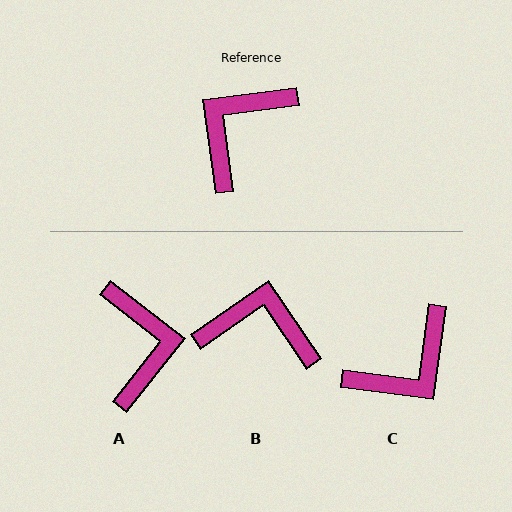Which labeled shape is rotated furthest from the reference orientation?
C, about 165 degrees away.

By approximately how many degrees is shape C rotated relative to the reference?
Approximately 165 degrees counter-clockwise.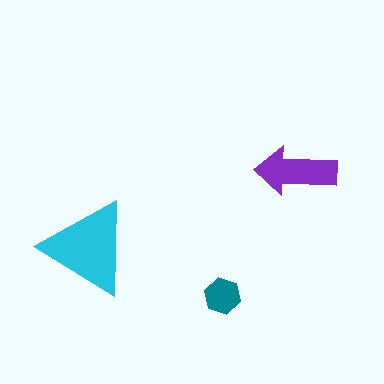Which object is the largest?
The cyan triangle.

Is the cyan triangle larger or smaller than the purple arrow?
Larger.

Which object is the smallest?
The teal hexagon.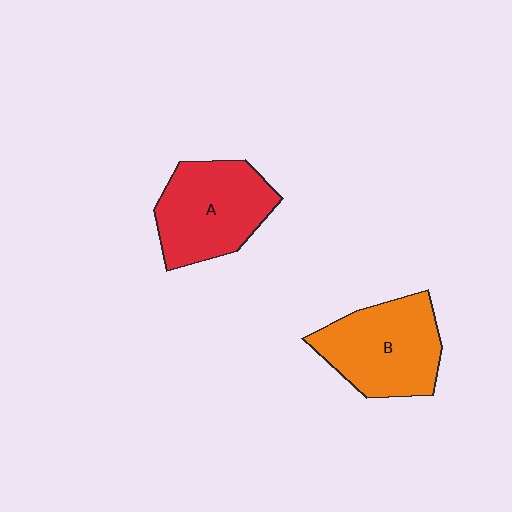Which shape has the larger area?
Shape B (orange).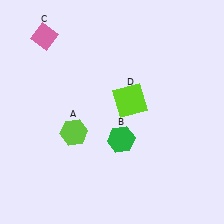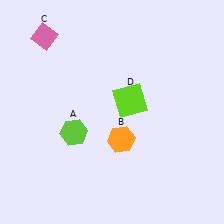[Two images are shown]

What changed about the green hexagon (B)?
In Image 1, B is green. In Image 2, it changed to orange.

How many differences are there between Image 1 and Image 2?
There is 1 difference between the two images.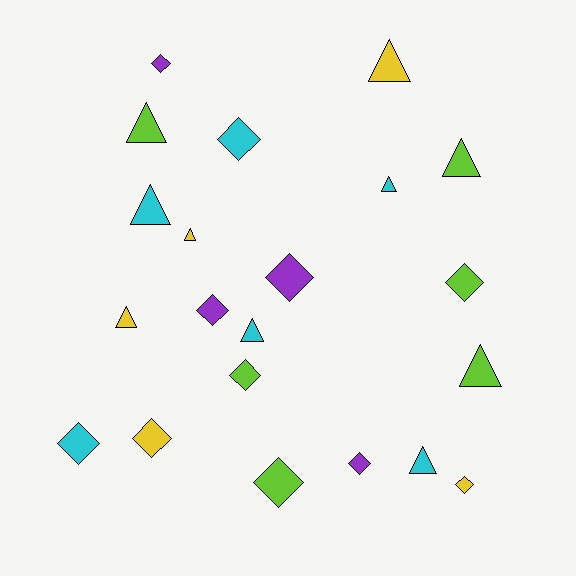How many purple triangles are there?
There are no purple triangles.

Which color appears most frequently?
Lime, with 6 objects.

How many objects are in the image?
There are 21 objects.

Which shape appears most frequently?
Diamond, with 11 objects.